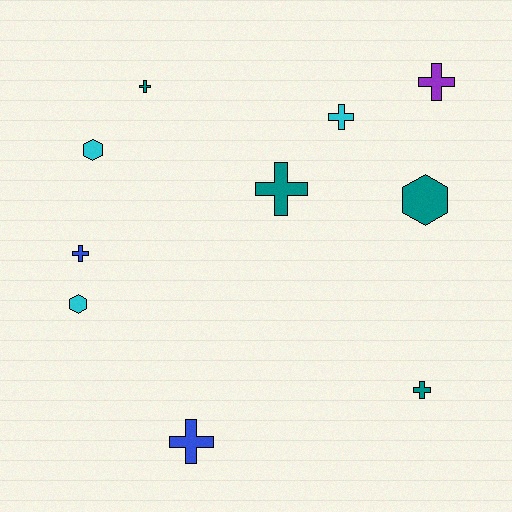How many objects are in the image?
There are 10 objects.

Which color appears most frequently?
Teal, with 4 objects.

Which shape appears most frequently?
Cross, with 7 objects.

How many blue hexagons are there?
There are no blue hexagons.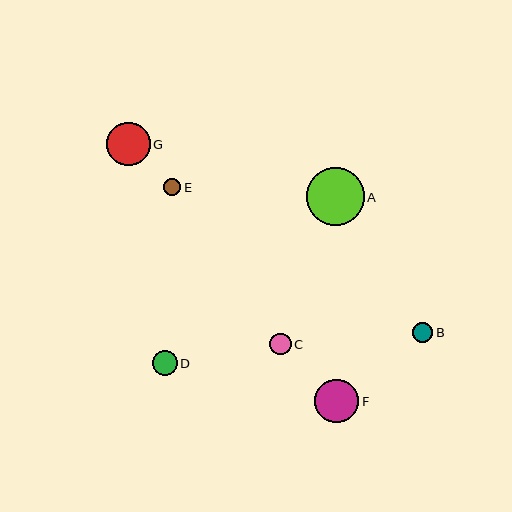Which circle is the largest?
Circle A is the largest with a size of approximately 58 pixels.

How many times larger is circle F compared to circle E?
Circle F is approximately 2.6 times the size of circle E.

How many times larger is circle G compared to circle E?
Circle G is approximately 2.6 times the size of circle E.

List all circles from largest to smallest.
From largest to smallest: A, F, G, D, C, B, E.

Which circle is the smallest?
Circle E is the smallest with a size of approximately 17 pixels.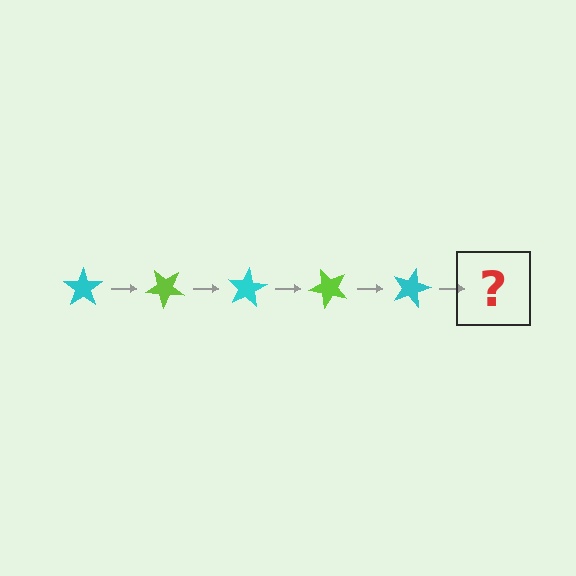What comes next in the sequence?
The next element should be a lime star, rotated 200 degrees from the start.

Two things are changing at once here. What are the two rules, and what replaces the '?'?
The two rules are that it rotates 40 degrees each step and the color cycles through cyan and lime. The '?' should be a lime star, rotated 200 degrees from the start.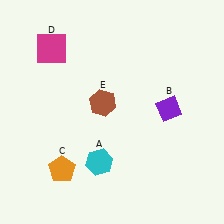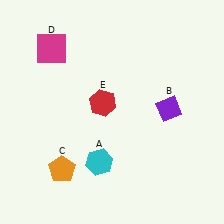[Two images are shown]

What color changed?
The hexagon (E) changed from brown in Image 1 to red in Image 2.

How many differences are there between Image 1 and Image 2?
There is 1 difference between the two images.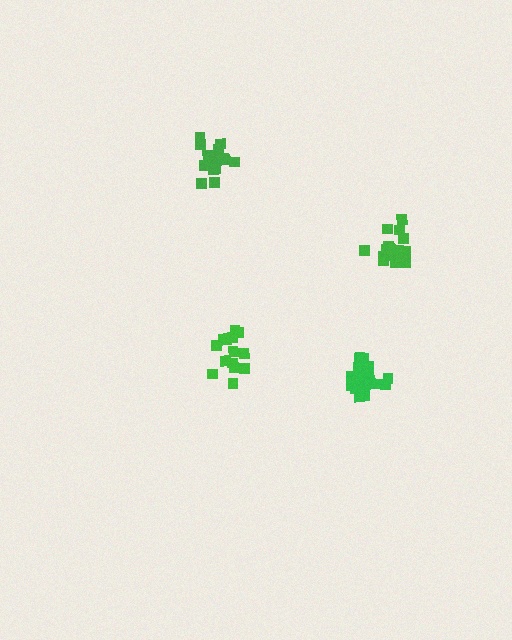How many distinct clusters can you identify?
There are 4 distinct clusters.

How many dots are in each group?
Group 1: 19 dots, Group 2: 16 dots, Group 3: 20 dots, Group 4: 14 dots (69 total).